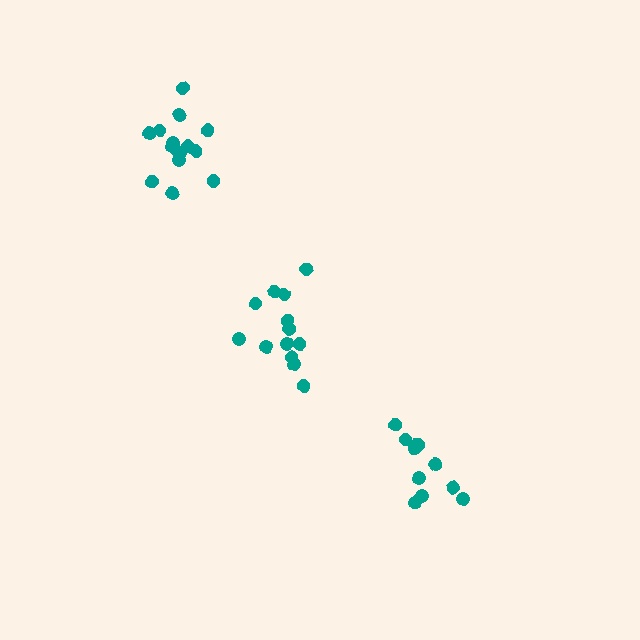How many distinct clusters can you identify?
There are 3 distinct clusters.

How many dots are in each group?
Group 1: 13 dots, Group 2: 15 dots, Group 3: 11 dots (39 total).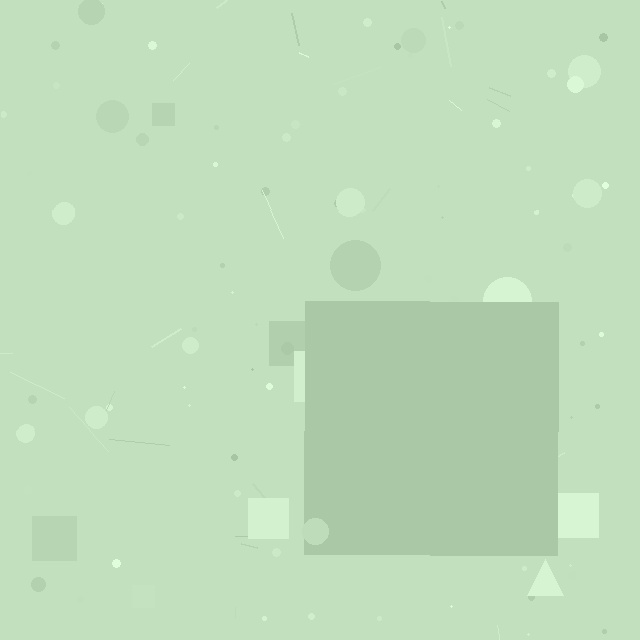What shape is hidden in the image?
A square is hidden in the image.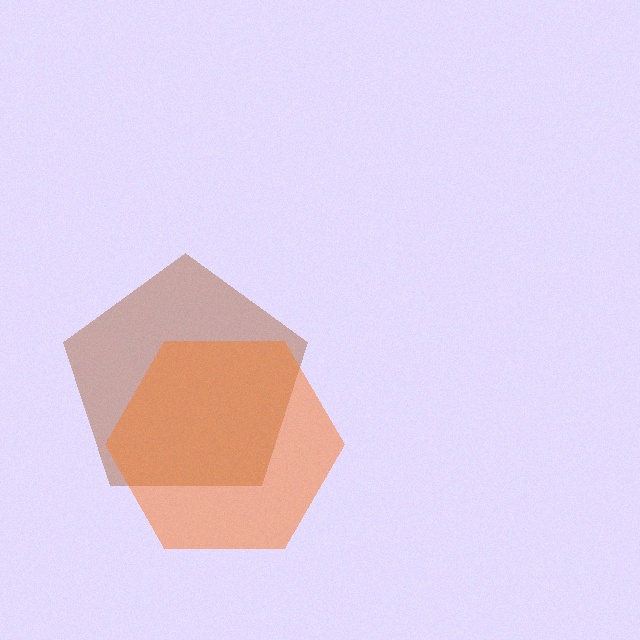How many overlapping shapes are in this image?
There are 2 overlapping shapes in the image.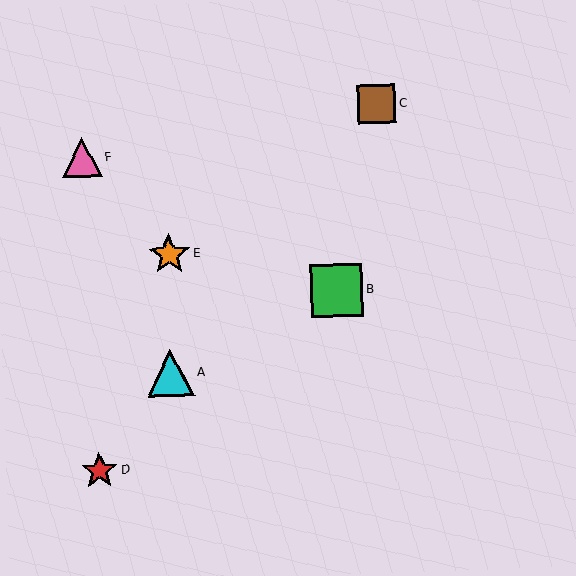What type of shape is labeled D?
Shape D is a red star.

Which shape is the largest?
The green square (labeled B) is the largest.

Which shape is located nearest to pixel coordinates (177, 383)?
The cyan triangle (labeled A) at (171, 373) is nearest to that location.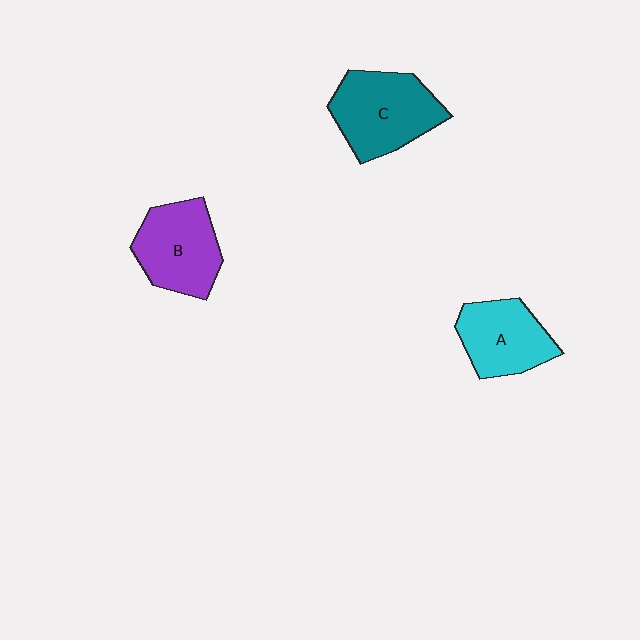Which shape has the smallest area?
Shape A (cyan).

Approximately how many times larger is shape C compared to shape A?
Approximately 1.3 times.